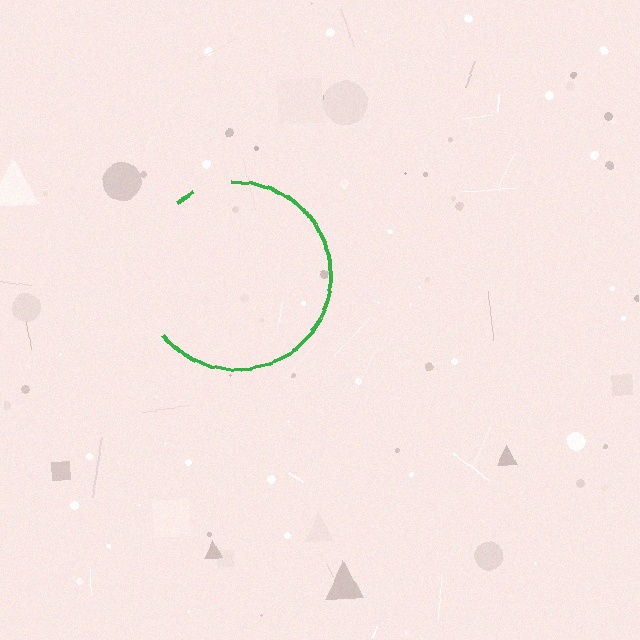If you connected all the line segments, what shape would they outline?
They would outline a circle.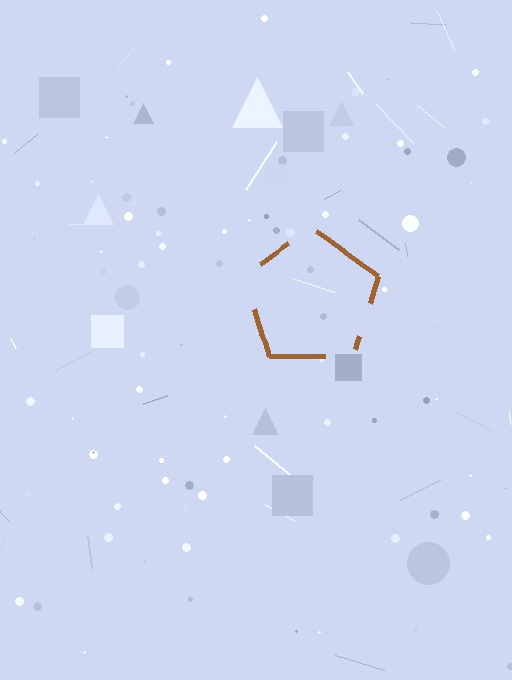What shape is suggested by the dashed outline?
The dashed outline suggests a pentagon.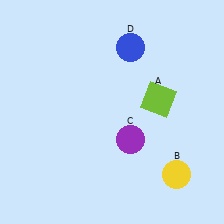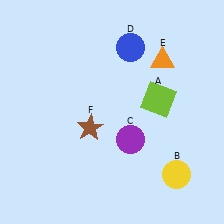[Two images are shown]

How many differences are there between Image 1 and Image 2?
There are 2 differences between the two images.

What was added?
An orange triangle (E), a brown star (F) were added in Image 2.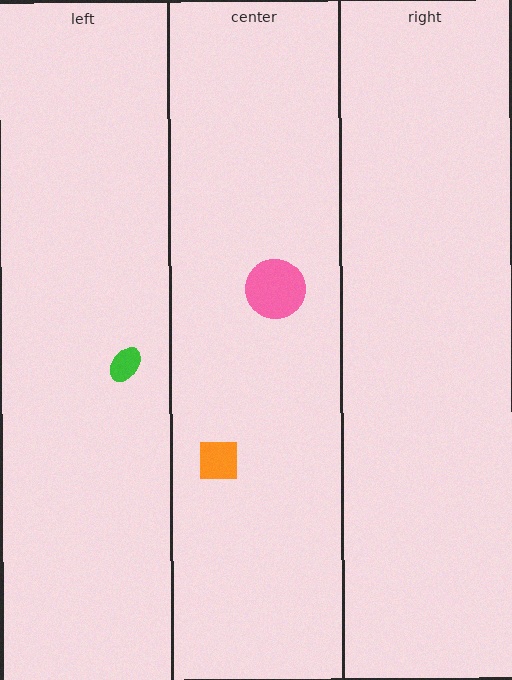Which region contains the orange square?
The center region.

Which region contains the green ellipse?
The left region.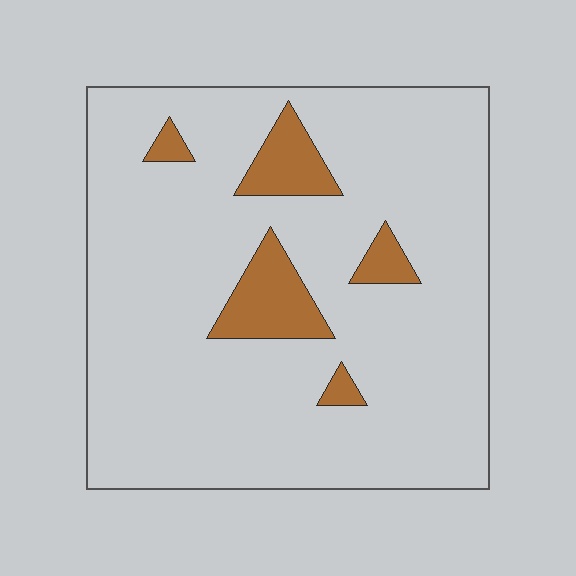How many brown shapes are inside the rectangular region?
5.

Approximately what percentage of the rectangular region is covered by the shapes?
Approximately 10%.